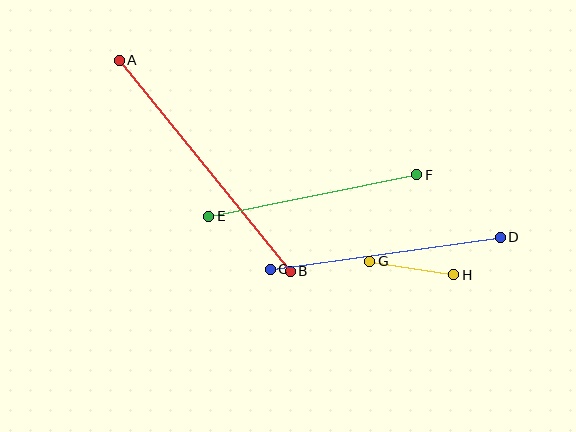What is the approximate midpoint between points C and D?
The midpoint is at approximately (385, 253) pixels.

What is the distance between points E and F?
The distance is approximately 212 pixels.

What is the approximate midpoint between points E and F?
The midpoint is at approximately (313, 195) pixels.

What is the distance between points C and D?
The distance is approximately 232 pixels.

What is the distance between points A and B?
The distance is approximately 271 pixels.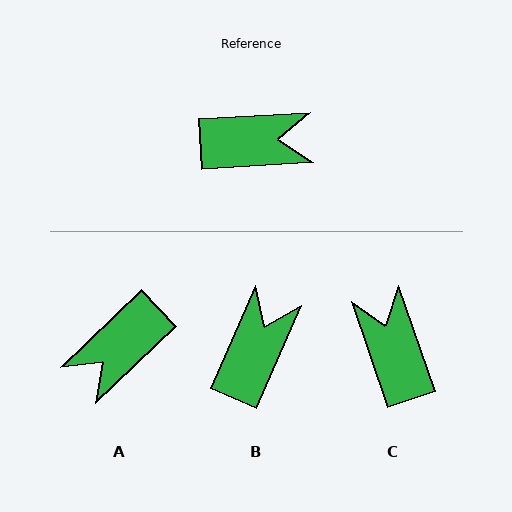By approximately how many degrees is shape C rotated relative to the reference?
Approximately 106 degrees counter-clockwise.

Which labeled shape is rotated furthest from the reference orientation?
A, about 140 degrees away.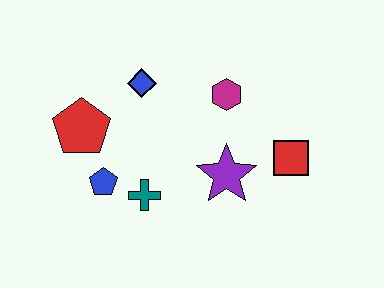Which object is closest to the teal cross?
The blue pentagon is closest to the teal cross.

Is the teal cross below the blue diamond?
Yes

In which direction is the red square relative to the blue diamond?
The red square is to the right of the blue diamond.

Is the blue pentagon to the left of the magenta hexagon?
Yes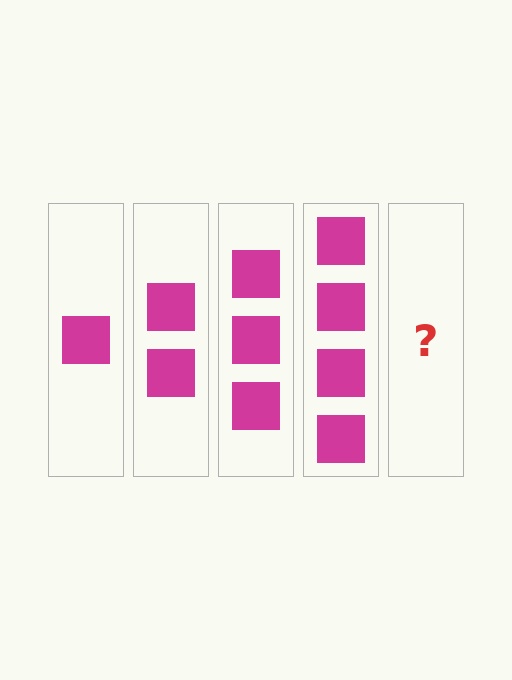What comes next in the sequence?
The next element should be 5 squares.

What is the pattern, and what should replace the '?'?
The pattern is that each step adds one more square. The '?' should be 5 squares.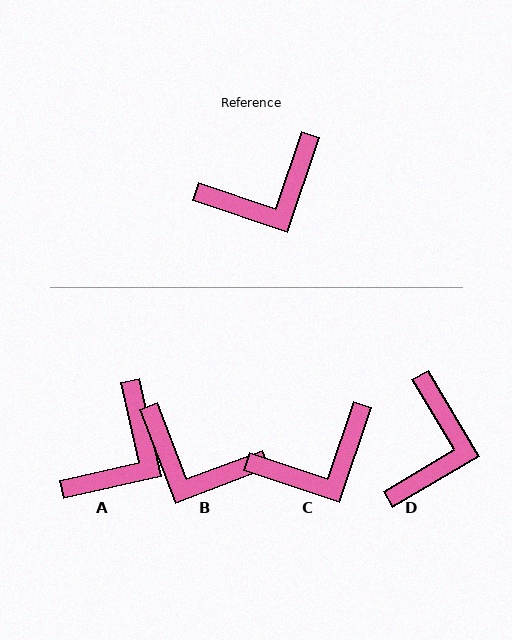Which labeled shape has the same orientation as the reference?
C.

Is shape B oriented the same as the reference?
No, it is off by about 51 degrees.